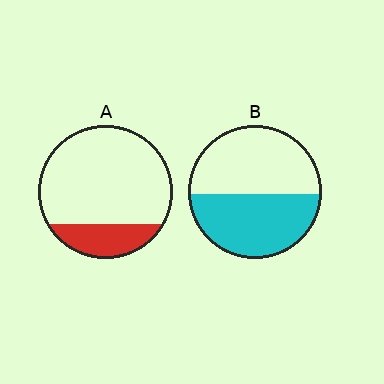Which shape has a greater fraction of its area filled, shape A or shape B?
Shape B.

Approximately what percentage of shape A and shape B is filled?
A is approximately 20% and B is approximately 50%.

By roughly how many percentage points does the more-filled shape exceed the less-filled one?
By roughly 25 percentage points (B over A).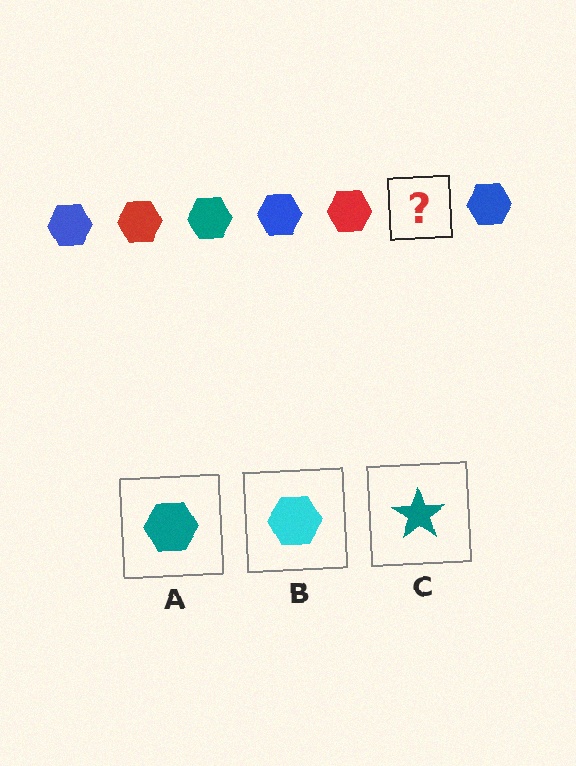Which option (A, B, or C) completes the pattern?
A.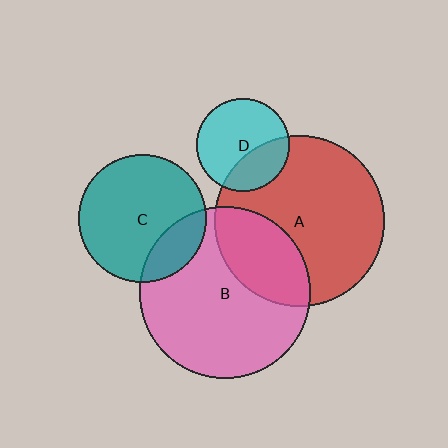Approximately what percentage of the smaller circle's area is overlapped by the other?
Approximately 20%.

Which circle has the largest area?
Circle B (pink).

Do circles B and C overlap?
Yes.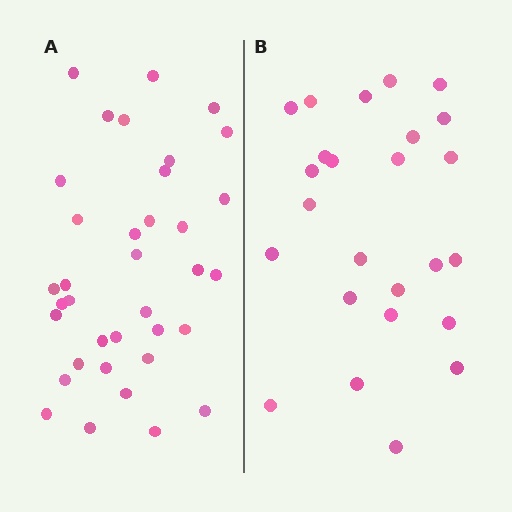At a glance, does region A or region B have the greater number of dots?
Region A (the left region) has more dots.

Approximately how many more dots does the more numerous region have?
Region A has roughly 12 or so more dots than region B.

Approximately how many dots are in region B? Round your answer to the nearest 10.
About 20 dots. (The exact count is 25, which rounds to 20.)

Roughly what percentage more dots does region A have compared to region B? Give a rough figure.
About 45% more.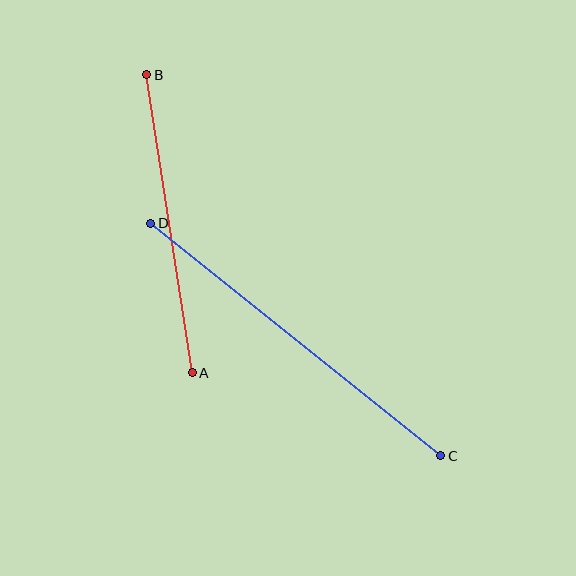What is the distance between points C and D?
The distance is approximately 372 pixels.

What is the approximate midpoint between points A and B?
The midpoint is at approximately (169, 224) pixels.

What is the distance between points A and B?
The distance is approximately 301 pixels.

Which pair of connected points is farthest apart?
Points C and D are farthest apart.